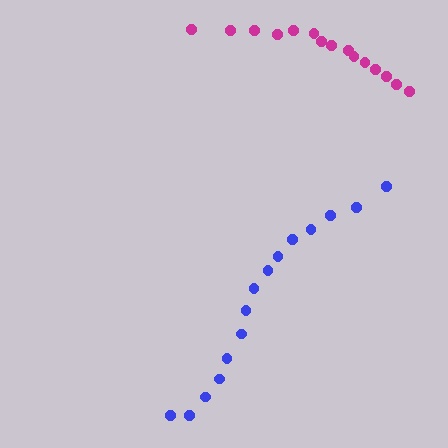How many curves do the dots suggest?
There are 2 distinct paths.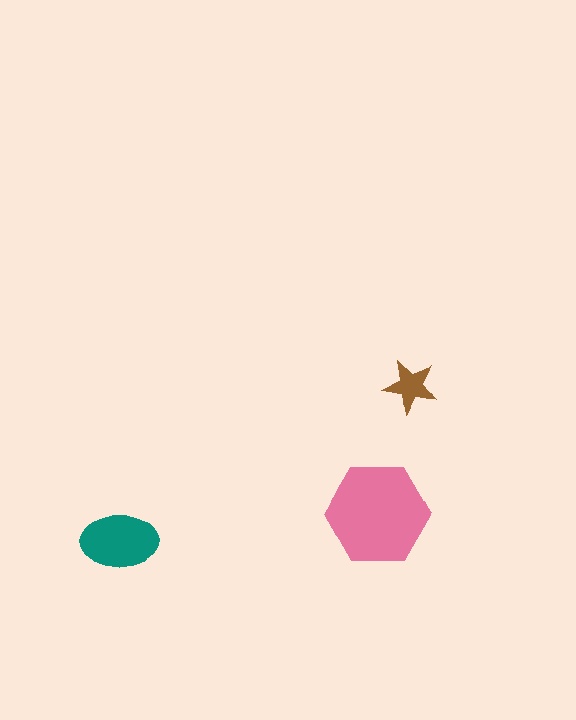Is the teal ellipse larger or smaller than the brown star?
Larger.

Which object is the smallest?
The brown star.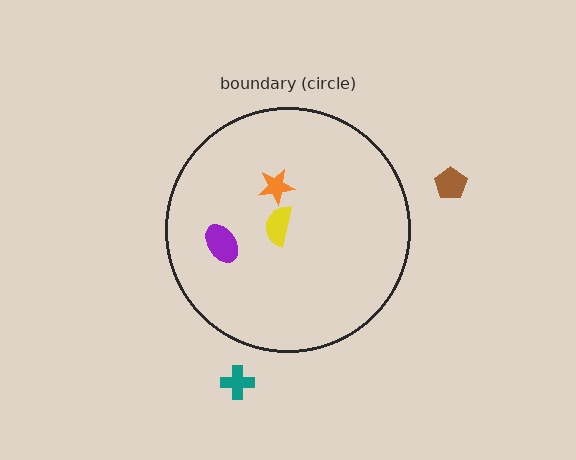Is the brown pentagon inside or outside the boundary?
Outside.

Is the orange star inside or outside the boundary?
Inside.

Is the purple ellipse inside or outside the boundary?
Inside.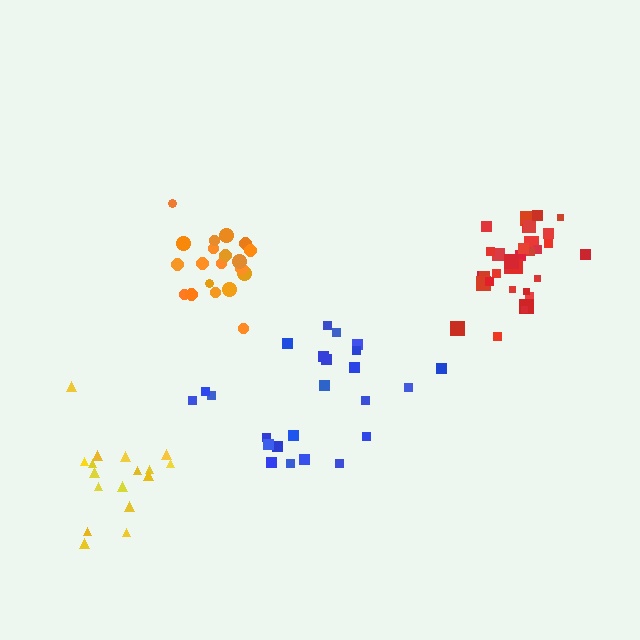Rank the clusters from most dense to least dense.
red, orange, yellow, blue.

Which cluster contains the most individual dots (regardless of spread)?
Red (32).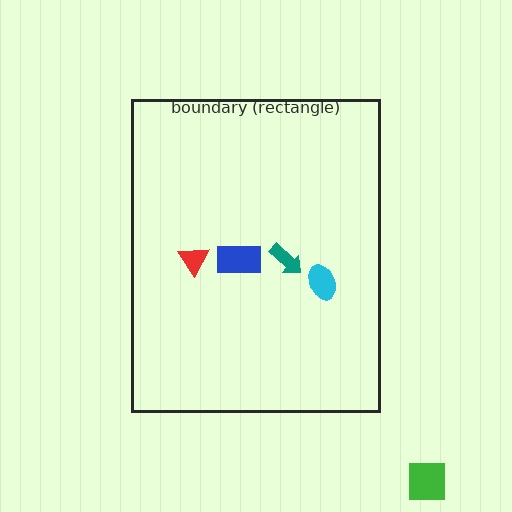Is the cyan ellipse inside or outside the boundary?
Inside.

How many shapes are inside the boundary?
4 inside, 1 outside.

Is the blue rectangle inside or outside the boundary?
Inside.